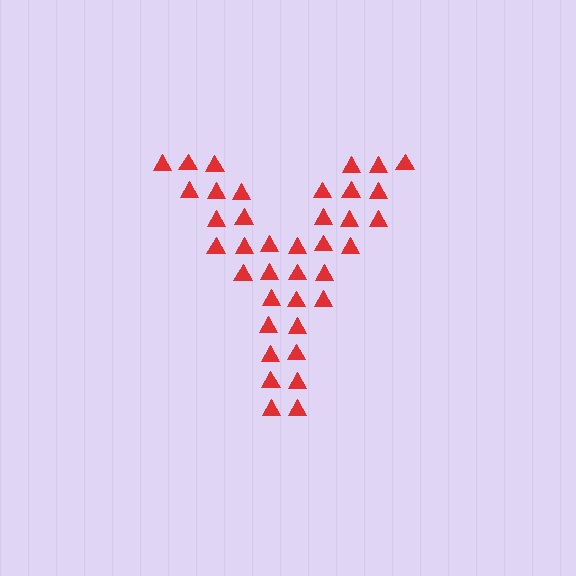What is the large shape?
The large shape is the letter Y.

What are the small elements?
The small elements are triangles.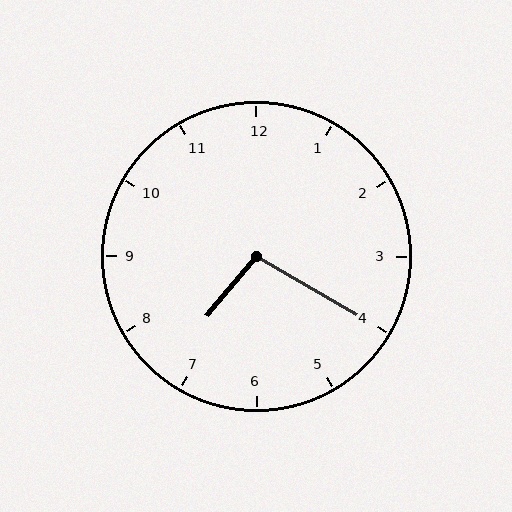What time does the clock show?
7:20.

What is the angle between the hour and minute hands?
Approximately 100 degrees.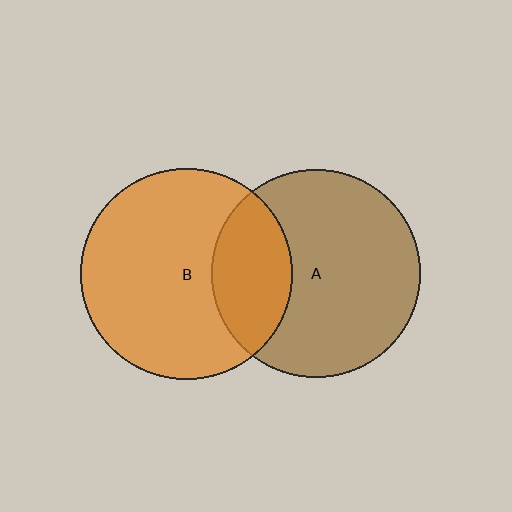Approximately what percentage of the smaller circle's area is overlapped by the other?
Approximately 25%.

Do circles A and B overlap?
Yes.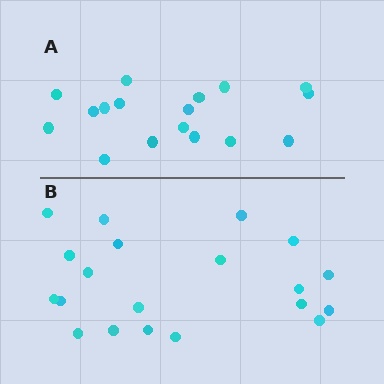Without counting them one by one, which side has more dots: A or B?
Region B (the bottom region) has more dots.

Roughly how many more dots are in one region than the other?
Region B has just a few more — roughly 2 or 3 more dots than region A.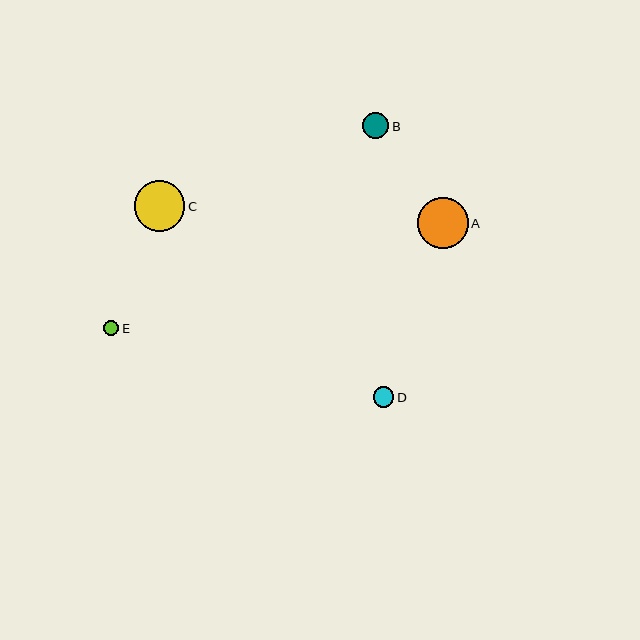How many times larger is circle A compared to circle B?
Circle A is approximately 1.9 times the size of circle B.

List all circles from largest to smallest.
From largest to smallest: A, C, B, D, E.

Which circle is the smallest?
Circle E is the smallest with a size of approximately 16 pixels.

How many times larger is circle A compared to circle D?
Circle A is approximately 2.5 times the size of circle D.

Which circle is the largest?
Circle A is the largest with a size of approximately 51 pixels.